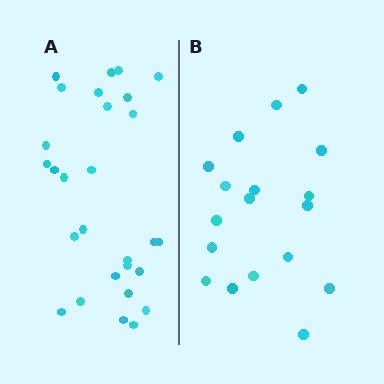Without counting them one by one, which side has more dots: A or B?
Region A (the left region) has more dots.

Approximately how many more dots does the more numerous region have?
Region A has roughly 10 or so more dots than region B.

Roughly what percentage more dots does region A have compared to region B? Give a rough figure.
About 55% more.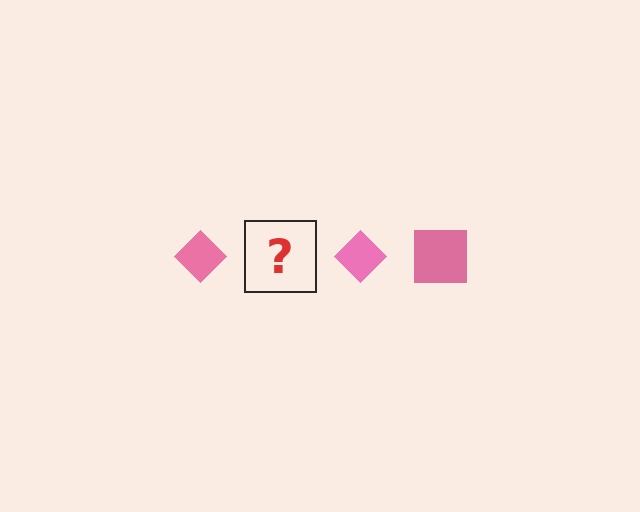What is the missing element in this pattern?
The missing element is a pink square.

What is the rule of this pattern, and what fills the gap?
The rule is that the pattern cycles through diamond, square shapes in pink. The gap should be filled with a pink square.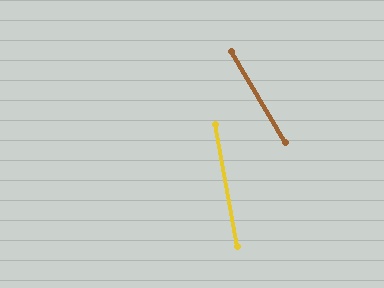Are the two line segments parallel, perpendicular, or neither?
Neither parallel nor perpendicular — they differ by about 21°.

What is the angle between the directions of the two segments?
Approximately 21 degrees.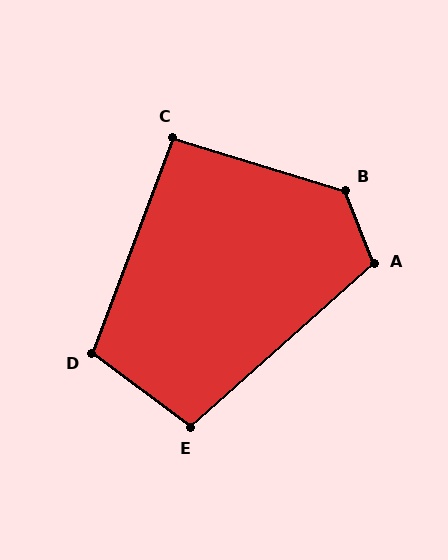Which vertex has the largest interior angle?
B, at approximately 128 degrees.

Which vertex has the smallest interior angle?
C, at approximately 94 degrees.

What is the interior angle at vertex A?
Approximately 110 degrees (obtuse).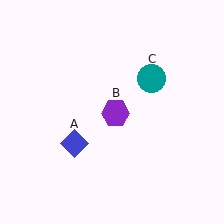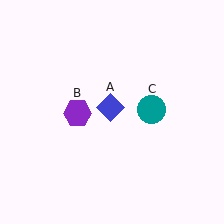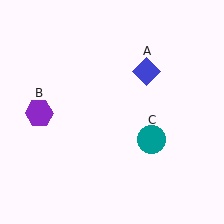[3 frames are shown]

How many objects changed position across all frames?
3 objects changed position: blue diamond (object A), purple hexagon (object B), teal circle (object C).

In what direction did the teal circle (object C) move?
The teal circle (object C) moved down.